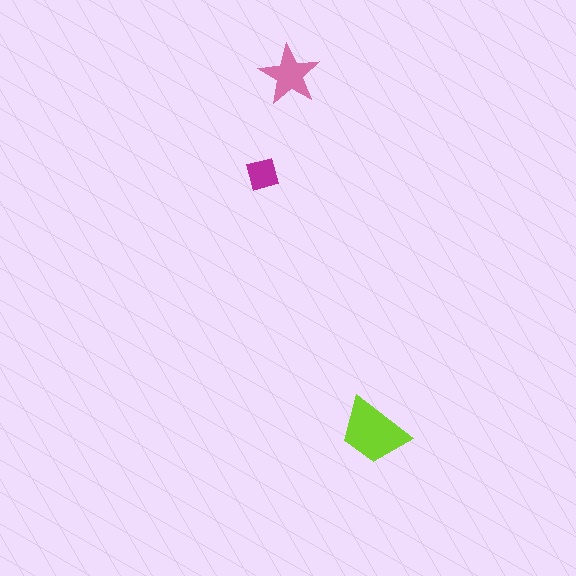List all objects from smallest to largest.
The magenta square, the pink star, the lime trapezoid.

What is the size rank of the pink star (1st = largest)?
2nd.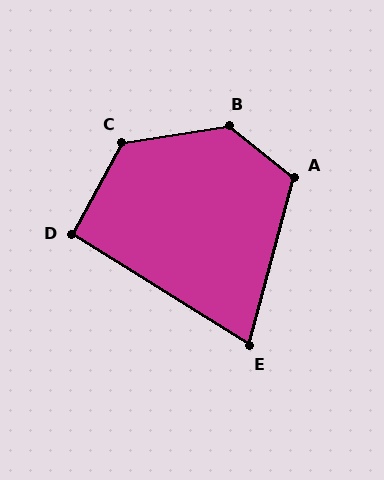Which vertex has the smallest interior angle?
E, at approximately 73 degrees.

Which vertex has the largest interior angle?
B, at approximately 133 degrees.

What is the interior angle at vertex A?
Approximately 114 degrees (obtuse).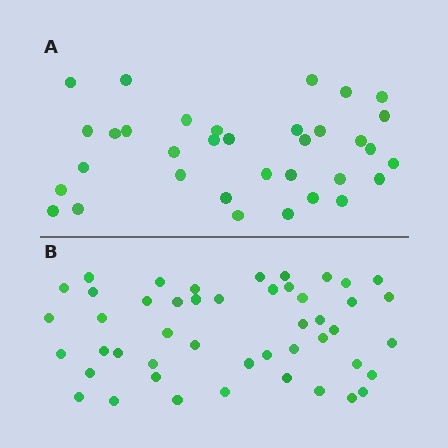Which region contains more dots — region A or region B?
Region B (the bottom region) has more dots.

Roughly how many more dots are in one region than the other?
Region B has approximately 15 more dots than region A.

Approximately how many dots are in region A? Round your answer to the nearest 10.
About 30 dots. (The exact count is 34, which rounds to 30.)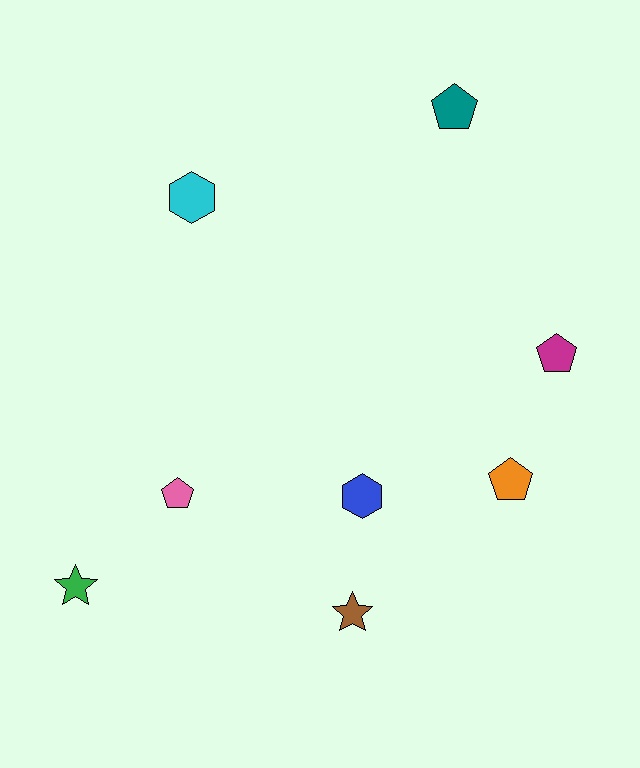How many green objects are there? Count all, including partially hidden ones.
There is 1 green object.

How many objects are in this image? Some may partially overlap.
There are 8 objects.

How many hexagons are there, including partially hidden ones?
There are 2 hexagons.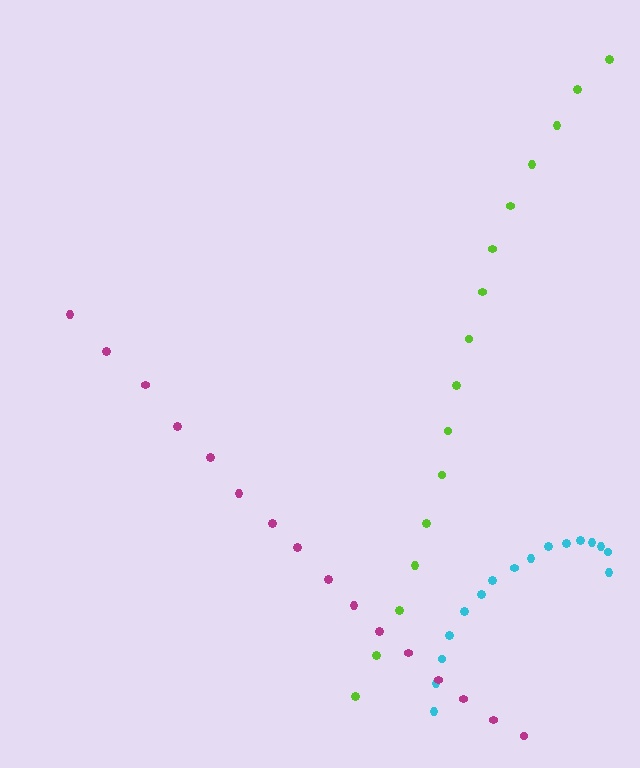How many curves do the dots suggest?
There are 3 distinct paths.